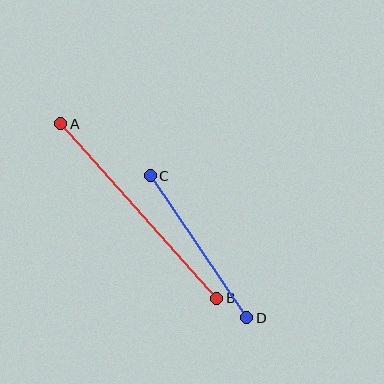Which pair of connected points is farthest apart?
Points A and B are farthest apart.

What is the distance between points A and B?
The distance is approximately 234 pixels.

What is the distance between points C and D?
The distance is approximately 172 pixels.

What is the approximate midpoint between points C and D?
The midpoint is at approximately (199, 247) pixels.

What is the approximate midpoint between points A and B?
The midpoint is at approximately (139, 211) pixels.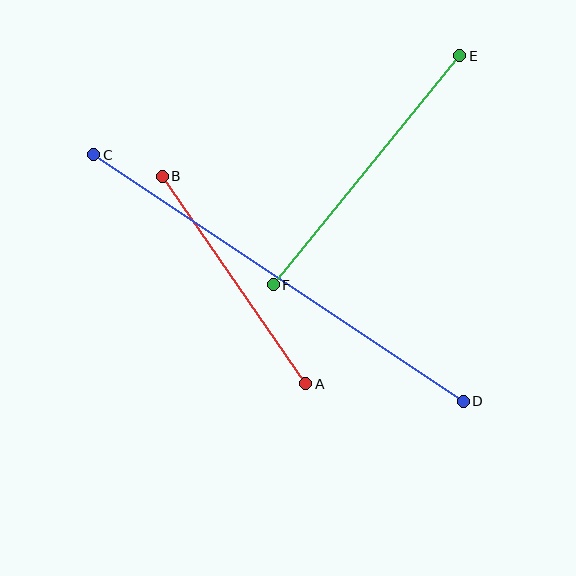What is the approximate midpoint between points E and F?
The midpoint is at approximately (367, 170) pixels.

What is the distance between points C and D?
The distance is approximately 444 pixels.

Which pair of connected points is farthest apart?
Points C and D are farthest apart.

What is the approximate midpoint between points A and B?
The midpoint is at approximately (234, 280) pixels.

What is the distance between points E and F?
The distance is approximately 295 pixels.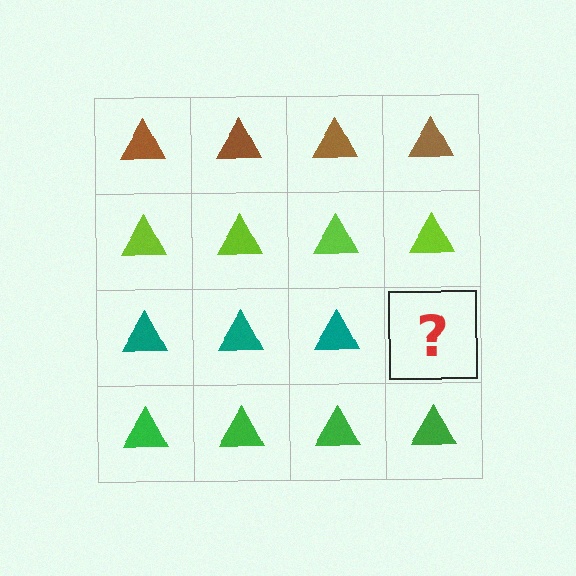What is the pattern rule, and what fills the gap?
The rule is that each row has a consistent color. The gap should be filled with a teal triangle.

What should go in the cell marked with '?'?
The missing cell should contain a teal triangle.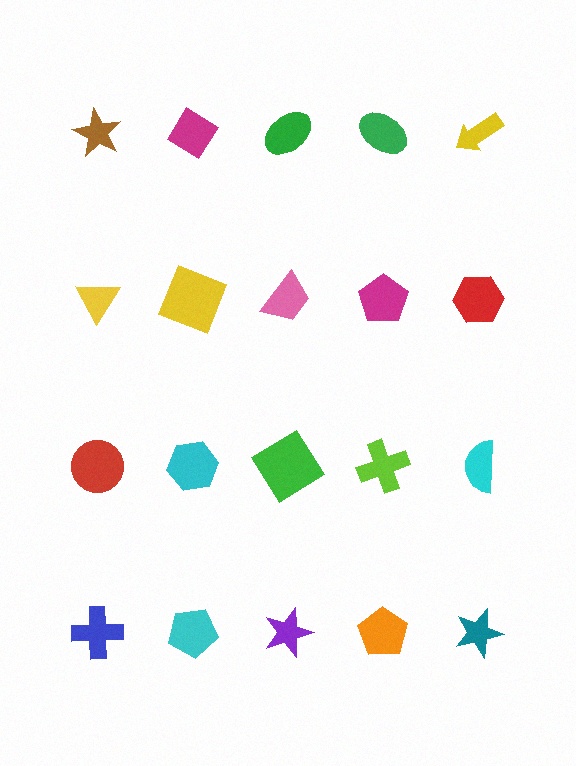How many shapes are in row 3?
5 shapes.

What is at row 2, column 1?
A yellow triangle.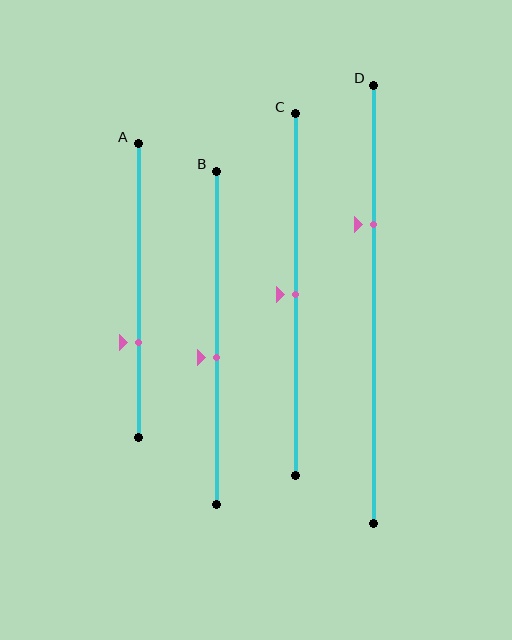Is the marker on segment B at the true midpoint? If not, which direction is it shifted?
No, the marker on segment B is shifted downward by about 6% of the segment length.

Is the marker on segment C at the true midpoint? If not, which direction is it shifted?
Yes, the marker on segment C is at the true midpoint.